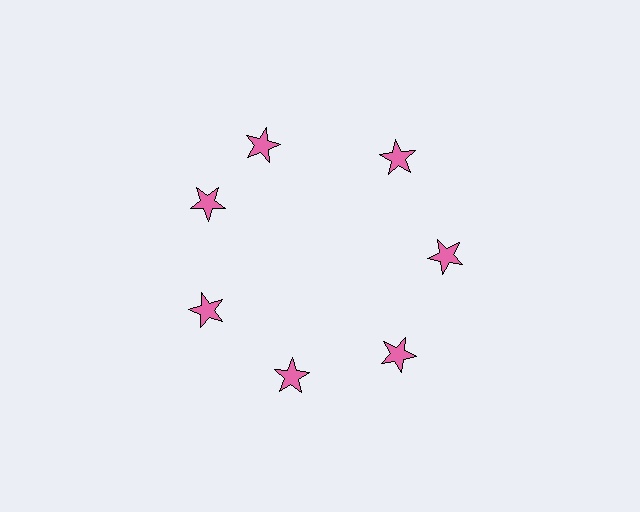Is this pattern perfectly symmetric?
No. The 7 pink stars are arranged in a ring, but one element near the 12 o'clock position is rotated out of alignment along the ring, breaking the 7-fold rotational symmetry.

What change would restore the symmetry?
The symmetry would be restored by rotating it back into even spacing with its neighbors so that all 7 stars sit at equal angles and equal distance from the center.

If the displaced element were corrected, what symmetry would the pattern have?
It would have 7-fold rotational symmetry — the pattern would map onto itself every 51 degrees.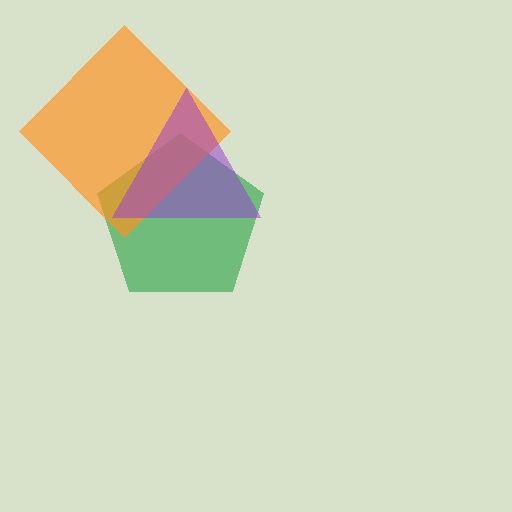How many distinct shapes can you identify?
There are 3 distinct shapes: a green pentagon, an orange diamond, a purple triangle.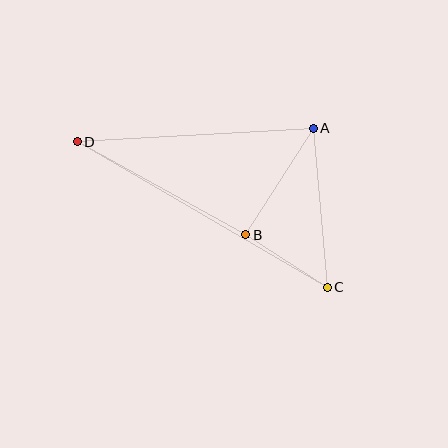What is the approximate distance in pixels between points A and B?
The distance between A and B is approximately 126 pixels.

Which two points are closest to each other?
Points B and C are closest to each other.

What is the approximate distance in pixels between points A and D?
The distance between A and D is approximately 236 pixels.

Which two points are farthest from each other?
Points C and D are farthest from each other.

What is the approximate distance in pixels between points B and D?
The distance between B and D is approximately 192 pixels.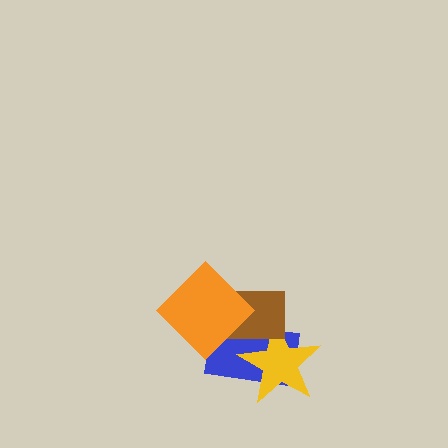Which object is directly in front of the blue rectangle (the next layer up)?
The yellow star is directly in front of the blue rectangle.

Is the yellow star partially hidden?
Yes, it is partially covered by another shape.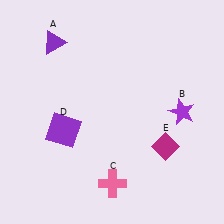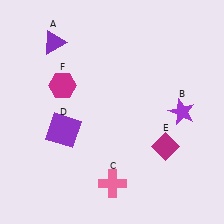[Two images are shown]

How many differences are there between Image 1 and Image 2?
There is 1 difference between the two images.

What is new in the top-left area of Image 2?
A magenta hexagon (F) was added in the top-left area of Image 2.